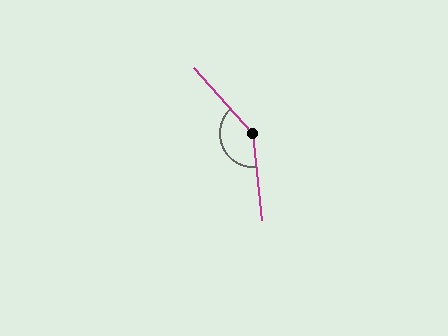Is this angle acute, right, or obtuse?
It is obtuse.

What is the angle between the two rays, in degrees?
Approximately 144 degrees.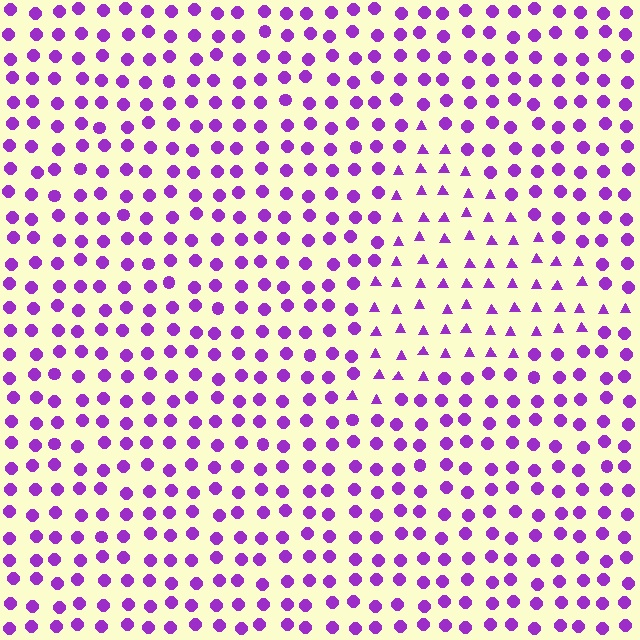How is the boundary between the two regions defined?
The boundary is defined by a change in element shape: triangles inside vs. circles outside. All elements share the same color and spacing.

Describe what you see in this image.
The image is filled with small purple elements arranged in a uniform grid. A triangle-shaped region contains triangles, while the surrounding area contains circles. The boundary is defined purely by the change in element shape.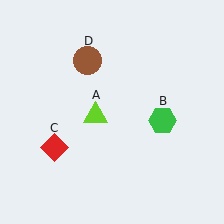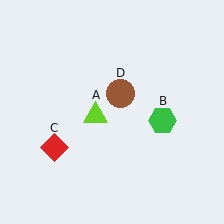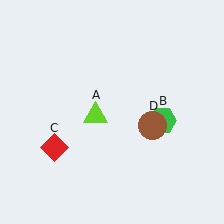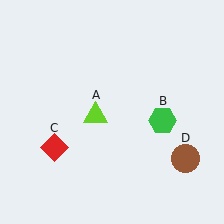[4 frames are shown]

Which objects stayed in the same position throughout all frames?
Lime triangle (object A) and green hexagon (object B) and red diamond (object C) remained stationary.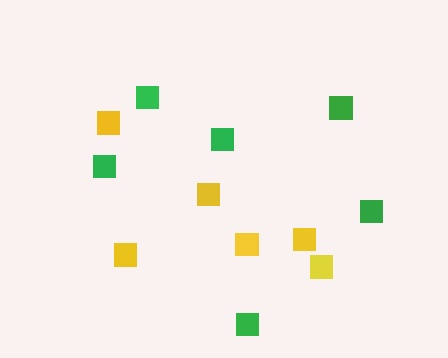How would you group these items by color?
There are 2 groups: one group of yellow squares (6) and one group of green squares (6).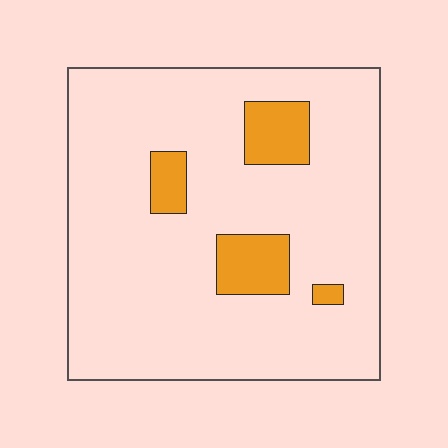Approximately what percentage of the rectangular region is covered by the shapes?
Approximately 10%.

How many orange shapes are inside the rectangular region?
4.